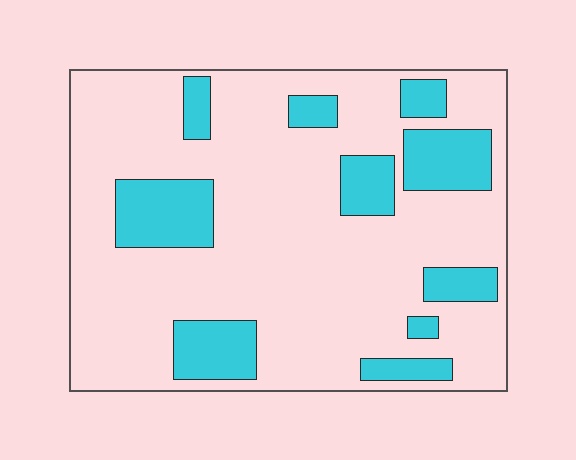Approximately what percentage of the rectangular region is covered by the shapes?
Approximately 20%.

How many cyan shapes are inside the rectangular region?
10.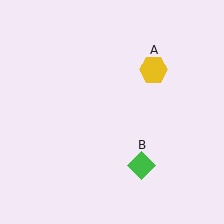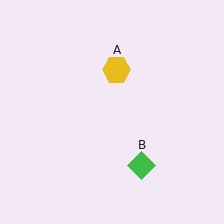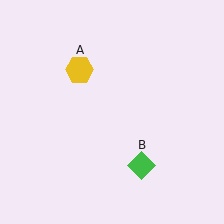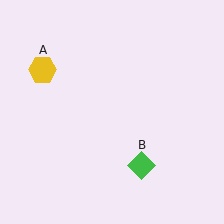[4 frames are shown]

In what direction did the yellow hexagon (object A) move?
The yellow hexagon (object A) moved left.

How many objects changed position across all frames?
1 object changed position: yellow hexagon (object A).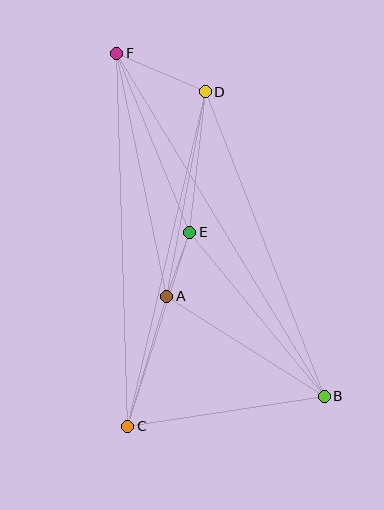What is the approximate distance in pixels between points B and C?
The distance between B and C is approximately 199 pixels.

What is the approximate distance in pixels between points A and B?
The distance between A and B is approximately 186 pixels.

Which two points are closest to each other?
Points A and E are closest to each other.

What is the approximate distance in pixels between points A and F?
The distance between A and F is approximately 248 pixels.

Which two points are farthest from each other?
Points B and F are farthest from each other.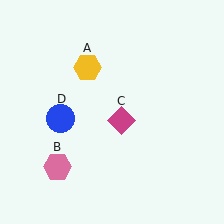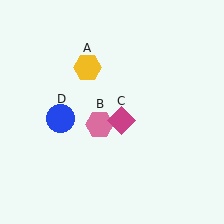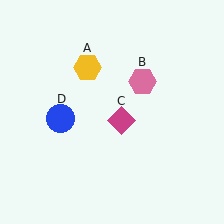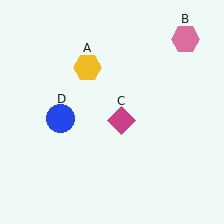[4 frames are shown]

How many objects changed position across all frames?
1 object changed position: pink hexagon (object B).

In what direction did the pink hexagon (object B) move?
The pink hexagon (object B) moved up and to the right.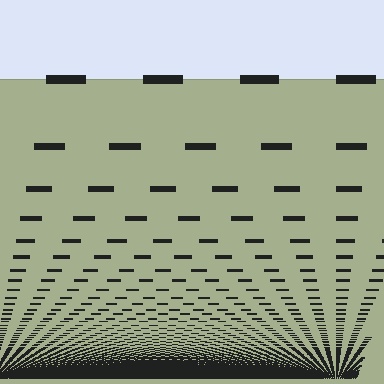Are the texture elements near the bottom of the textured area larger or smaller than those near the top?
Smaller. The gradient is inverted — elements near the bottom are smaller and denser.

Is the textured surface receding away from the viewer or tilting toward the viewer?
The surface appears to tilt toward the viewer. Texture elements get larger and sparser toward the top.